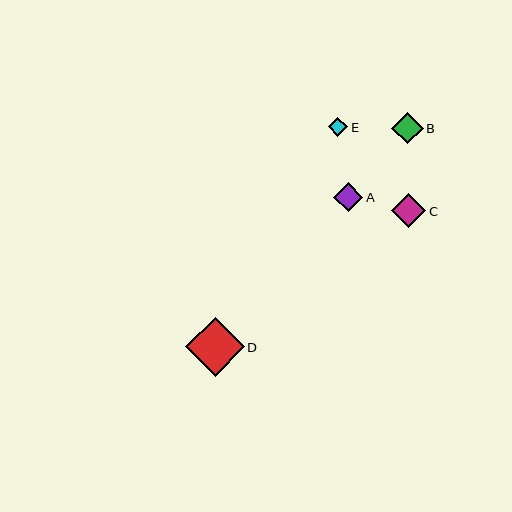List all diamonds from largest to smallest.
From largest to smallest: D, C, B, A, E.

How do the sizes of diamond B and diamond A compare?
Diamond B and diamond A are approximately the same size.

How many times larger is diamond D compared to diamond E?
Diamond D is approximately 3.0 times the size of diamond E.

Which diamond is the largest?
Diamond D is the largest with a size of approximately 59 pixels.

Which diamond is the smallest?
Diamond E is the smallest with a size of approximately 19 pixels.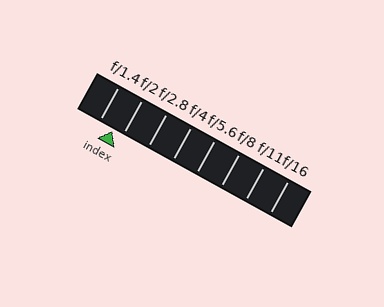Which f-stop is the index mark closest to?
The index mark is closest to f/2.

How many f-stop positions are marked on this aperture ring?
There are 8 f-stop positions marked.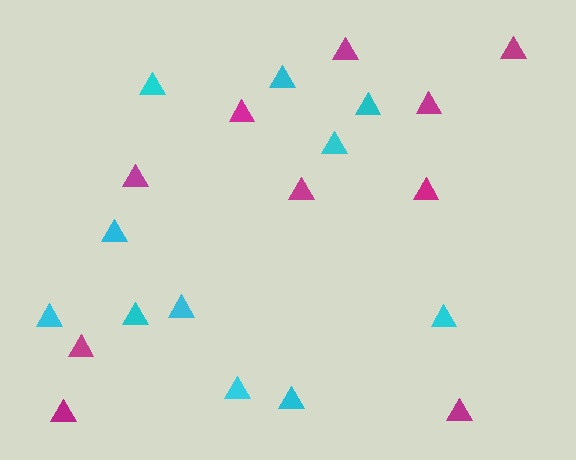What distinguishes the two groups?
There are 2 groups: one group of cyan triangles (11) and one group of magenta triangles (10).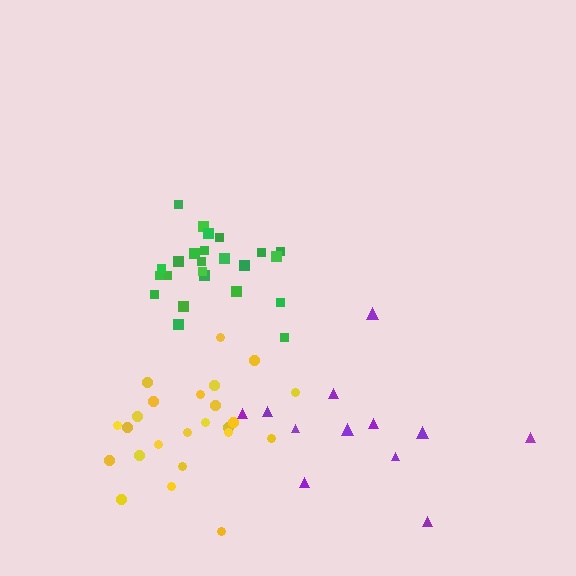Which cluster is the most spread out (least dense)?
Purple.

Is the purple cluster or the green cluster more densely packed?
Green.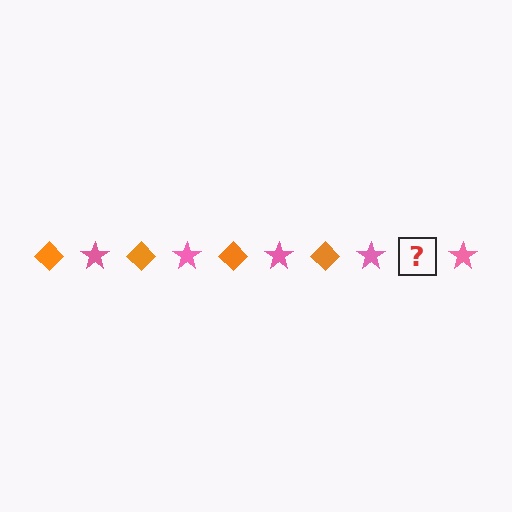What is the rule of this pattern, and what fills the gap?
The rule is that the pattern alternates between orange diamond and pink star. The gap should be filled with an orange diamond.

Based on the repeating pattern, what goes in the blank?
The blank should be an orange diamond.